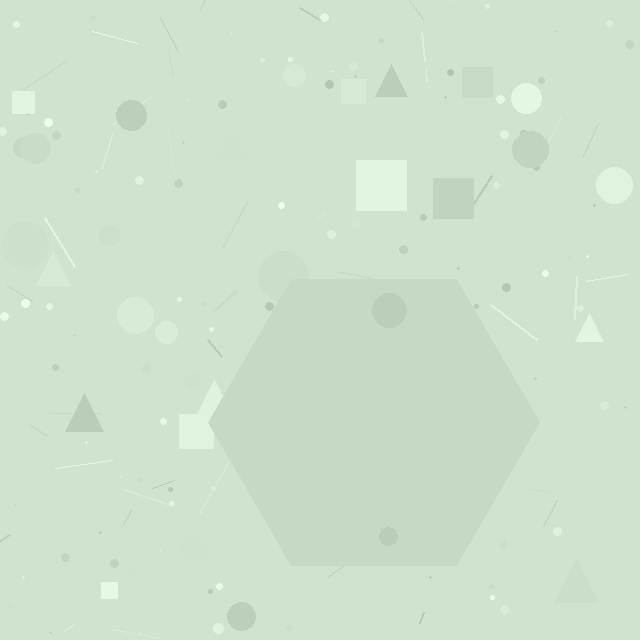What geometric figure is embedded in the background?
A hexagon is embedded in the background.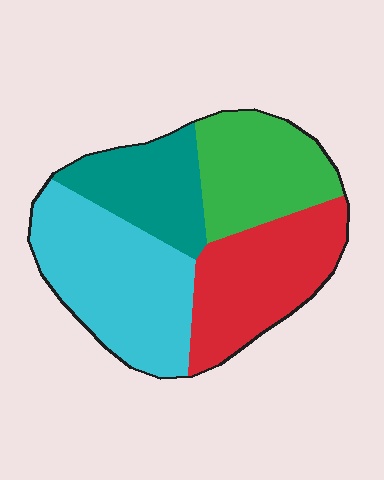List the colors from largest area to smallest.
From largest to smallest: cyan, red, green, teal.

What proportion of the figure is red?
Red covers around 25% of the figure.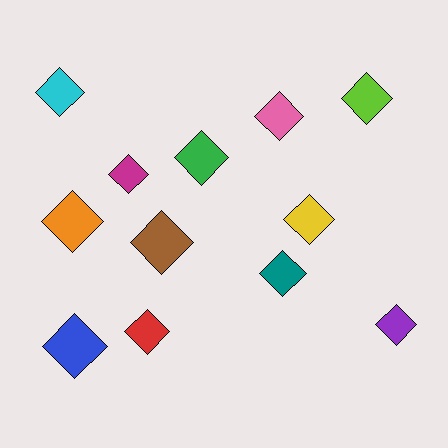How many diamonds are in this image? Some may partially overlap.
There are 12 diamonds.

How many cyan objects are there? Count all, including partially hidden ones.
There is 1 cyan object.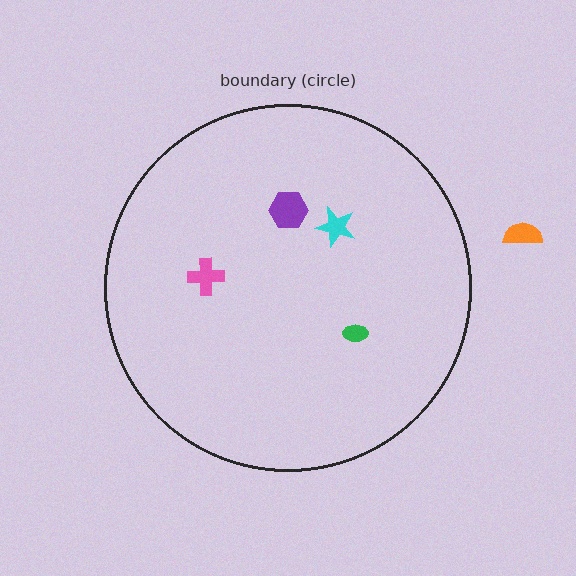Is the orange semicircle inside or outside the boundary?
Outside.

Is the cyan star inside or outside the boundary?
Inside.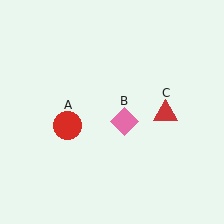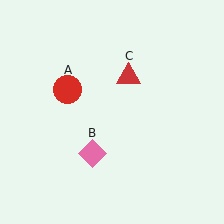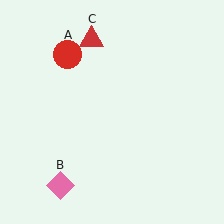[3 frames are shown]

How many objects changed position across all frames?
3 objects changed position: red circle (object A), pink diamond (object B), red triangle (object C).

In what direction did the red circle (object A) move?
The red circle (object A) moved up.